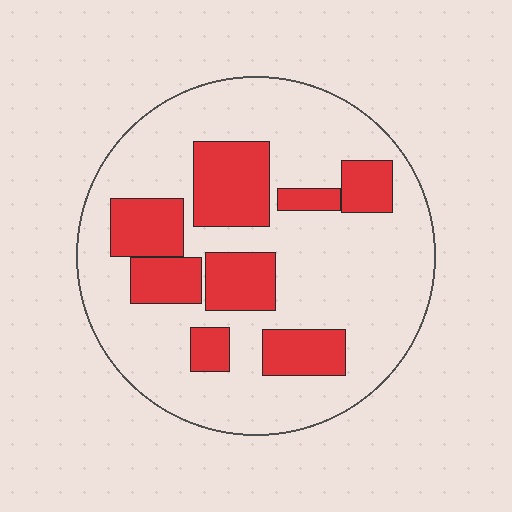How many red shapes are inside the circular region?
8.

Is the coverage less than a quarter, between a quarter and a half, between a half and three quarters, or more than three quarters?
Between a quarter and a half.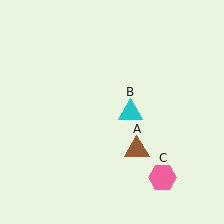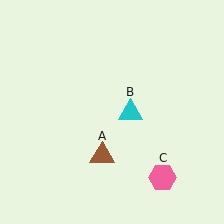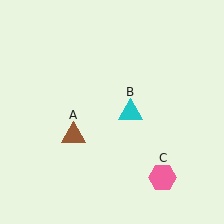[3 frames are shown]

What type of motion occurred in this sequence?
The brown triangle (object A) rotated clockwise around the center of the scene.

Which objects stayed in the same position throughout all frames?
Cyan triangle (object B) and pink hexagon (object C) remained stationary.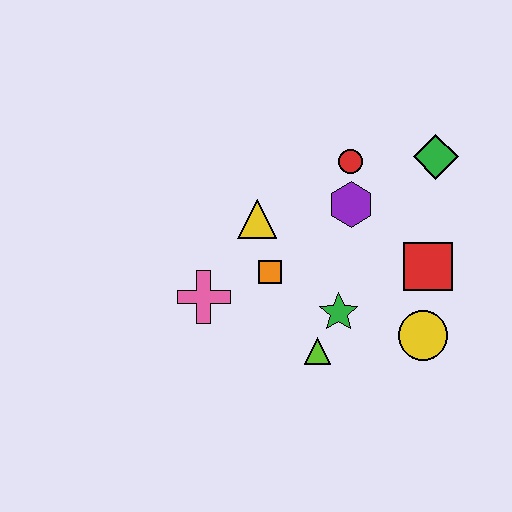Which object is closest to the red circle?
The purple hexagon is closest to the red circle.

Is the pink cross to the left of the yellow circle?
Yes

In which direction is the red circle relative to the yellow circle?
The red circle is above the yellow circle.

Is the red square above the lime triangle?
Yes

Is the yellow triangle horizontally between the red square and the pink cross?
Yes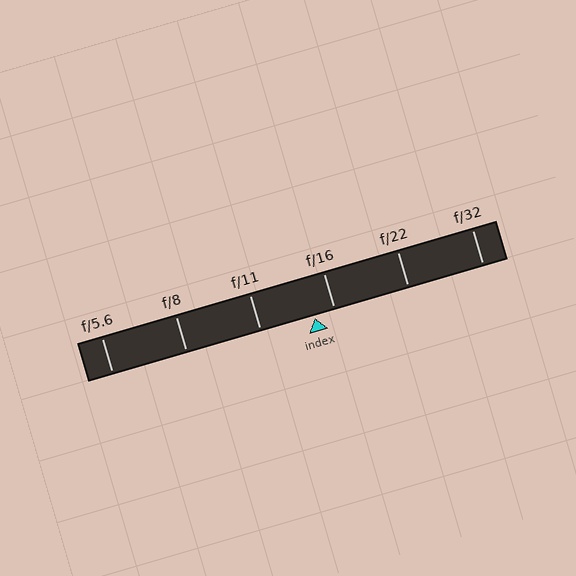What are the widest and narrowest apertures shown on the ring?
The widest aperture shown is f/5.6 and the narrowest is f/32.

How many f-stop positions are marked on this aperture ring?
There are 6 f-stop positions marked.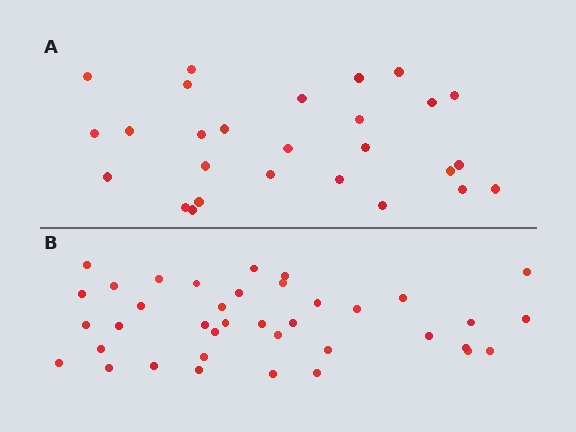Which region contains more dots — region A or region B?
Region B (the bottom region) has more dots.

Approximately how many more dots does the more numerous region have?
Region B has roughly 12 or so more dots than region A.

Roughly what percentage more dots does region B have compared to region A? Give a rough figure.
About 40% more.